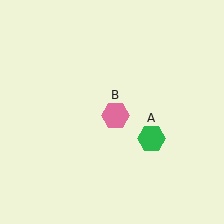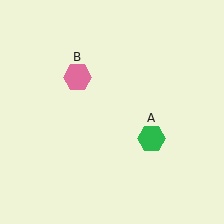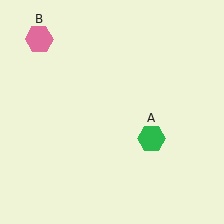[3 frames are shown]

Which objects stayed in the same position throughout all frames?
Green hexagon (object A) remained stationary.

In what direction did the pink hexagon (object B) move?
The pink hexagon (object B) moved up and to the left.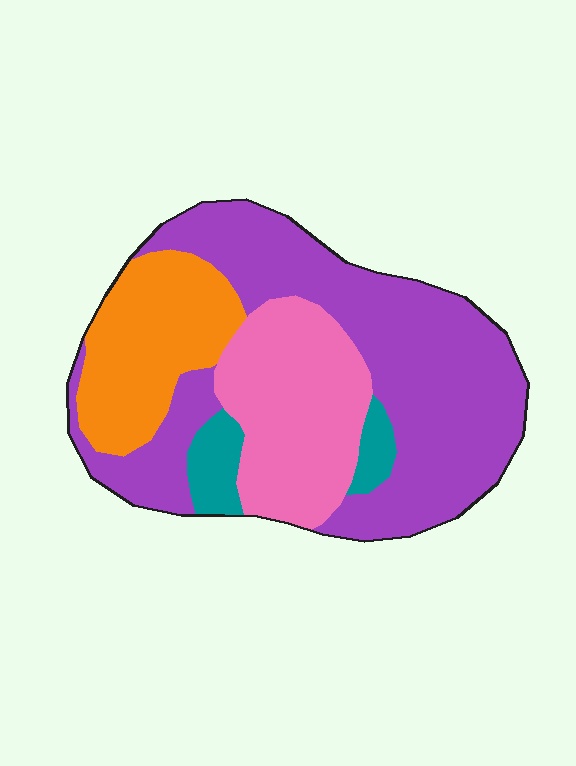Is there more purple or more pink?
Purple.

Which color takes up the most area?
Purple, at roughly 50%.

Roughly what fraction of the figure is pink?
Pink covers 23% of the figure.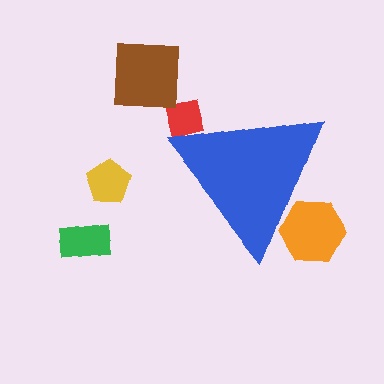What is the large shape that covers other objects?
A blue triangle.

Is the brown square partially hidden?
No, the brown square is fully visible.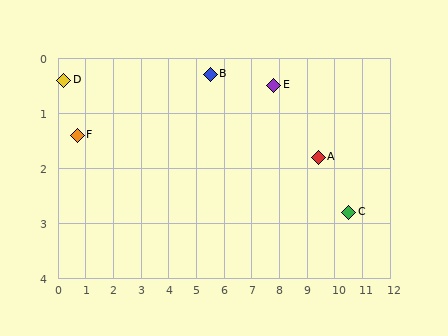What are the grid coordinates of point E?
Point E is at approximately (7.8, 0.5).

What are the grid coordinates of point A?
Point A is at approximately (9.4, 1.8).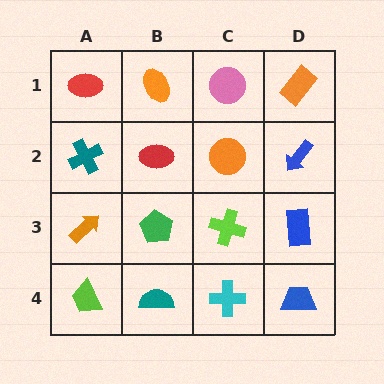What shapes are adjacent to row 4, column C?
A lime cross (row 3, column C), a teal semicircle (row 4, column B), a blue trapezoid (row 4, column D).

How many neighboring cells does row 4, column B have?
3.